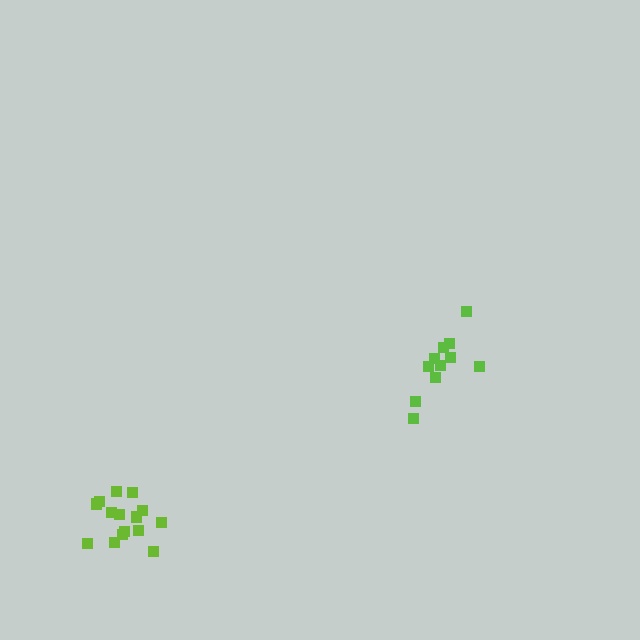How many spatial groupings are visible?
There are 2 spatial groupings.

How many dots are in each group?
Group 1: 11 dots, Group 2: 15 dots (26 total).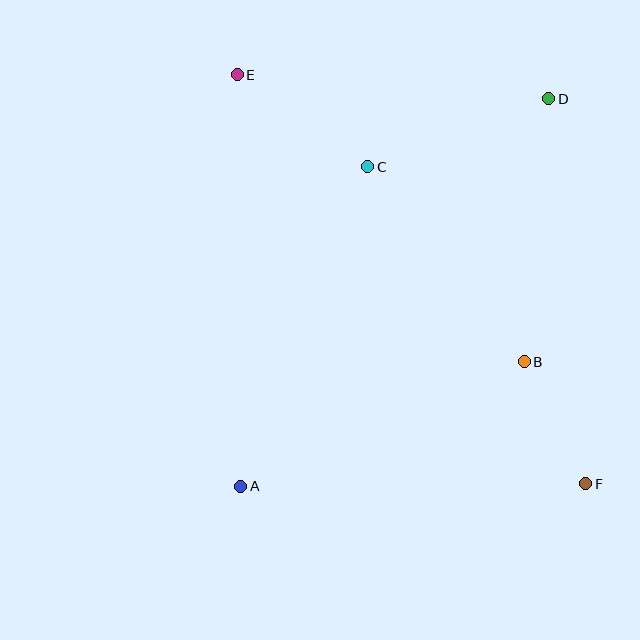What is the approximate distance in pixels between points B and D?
The distance between B and D is approximately 264 pixels.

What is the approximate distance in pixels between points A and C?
The distance between A and C is approximately 344 pixels.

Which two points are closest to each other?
Points B and F are closest to each other.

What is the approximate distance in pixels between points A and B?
The distance between A and B is approximately 310 pixels.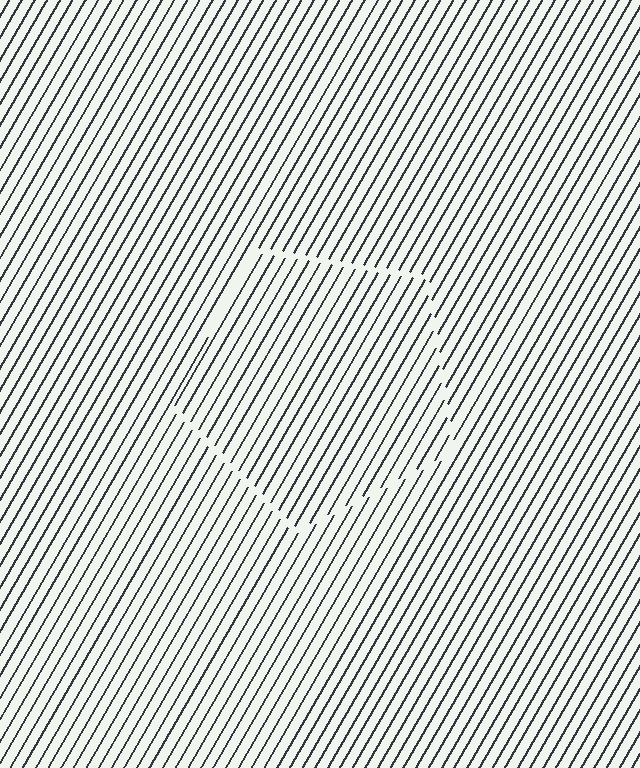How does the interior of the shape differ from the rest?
The interior of the shape contains the same grating, shifted by half a period — the contour is defined by the phase discontinuity where line-ends from the inner and outer gratings abut.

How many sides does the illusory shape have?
5 sides — the line-ends trace a pentagon.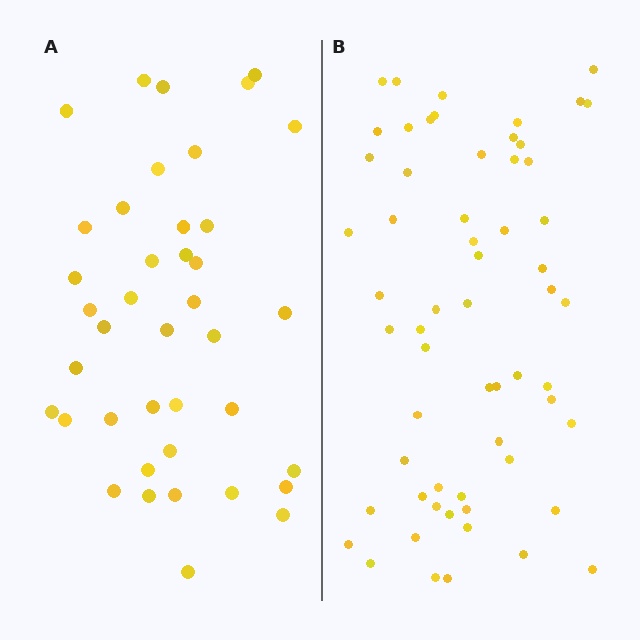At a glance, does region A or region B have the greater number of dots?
Region B (the right region) has more dots.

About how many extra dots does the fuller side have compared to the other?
Region B has approximately 20 more dots than region A.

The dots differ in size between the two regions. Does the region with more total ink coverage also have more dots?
No. Region A has more total ink coverage because its dots are larger, but region B actually contains more individual dots. Total area can be misleading — the number of items is what matters here.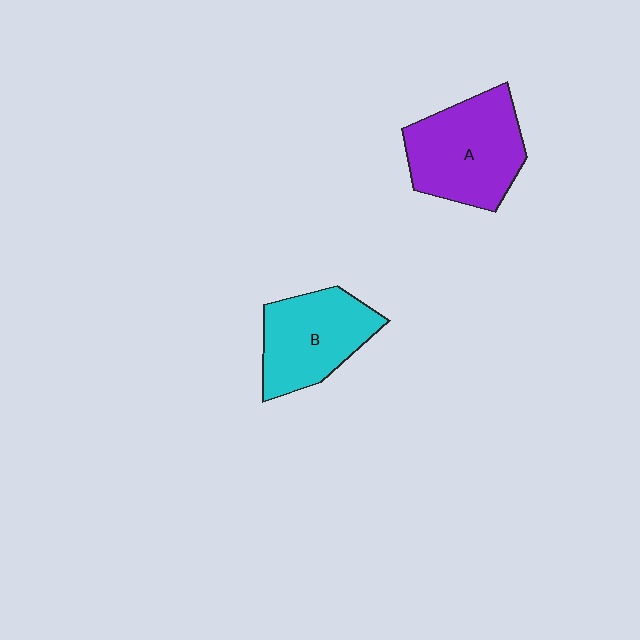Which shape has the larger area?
Shape A (purple).